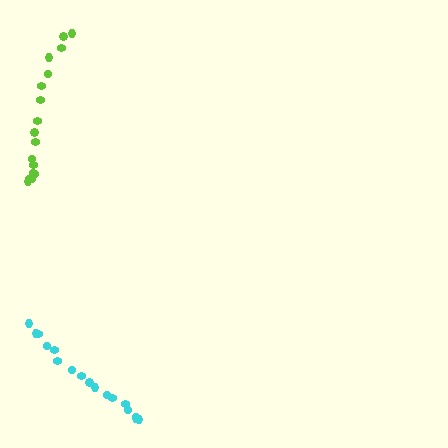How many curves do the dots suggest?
There are 2 distinct paths.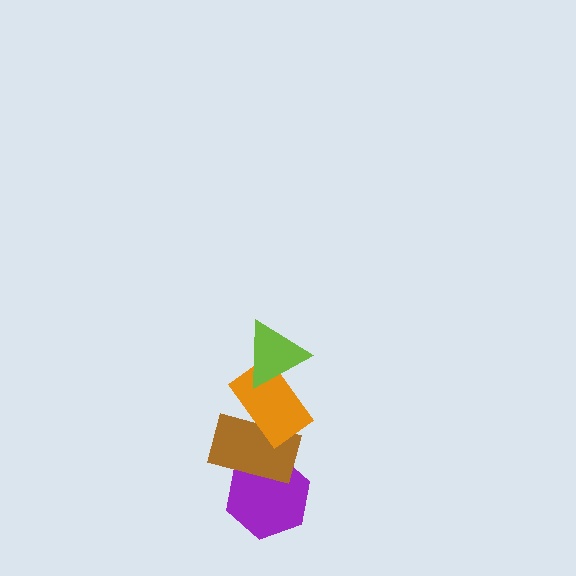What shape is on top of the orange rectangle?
The lime triangle is on top of the orange rectangle.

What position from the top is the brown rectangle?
The brown rectangle is 3rd from the top.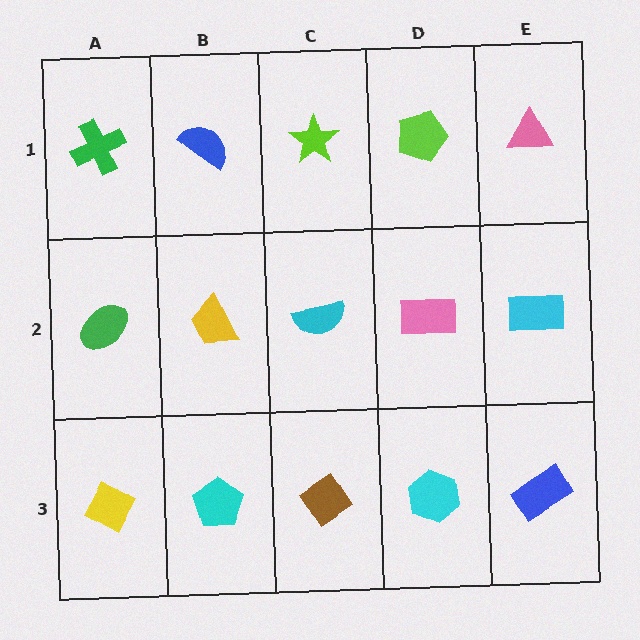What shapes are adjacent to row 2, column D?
A lime pentagon (row 1, column D), a cyan hexagon (row 3, column D), a cyan semicircle (row 2, column C), a cyan rectangle (row 2, column E).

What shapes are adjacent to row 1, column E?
A cyan rectangle (row 2, column E), a lime pentagon (row 1, column D).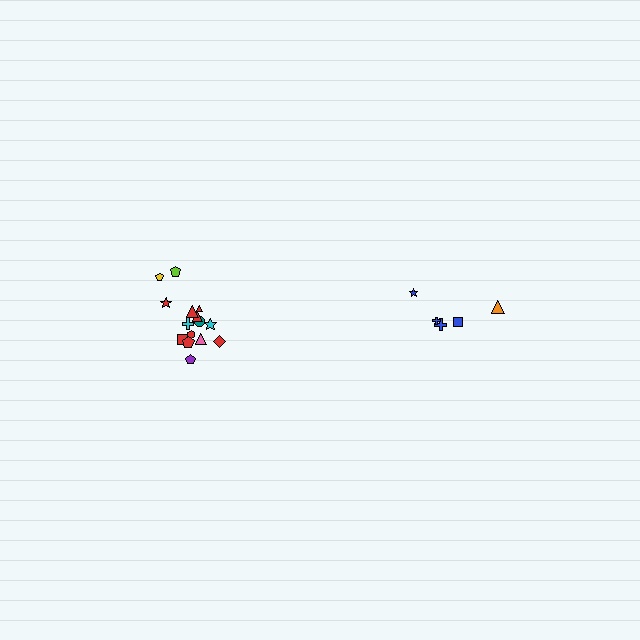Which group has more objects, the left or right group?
The left group.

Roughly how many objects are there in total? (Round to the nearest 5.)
Roughly 20 objects in total.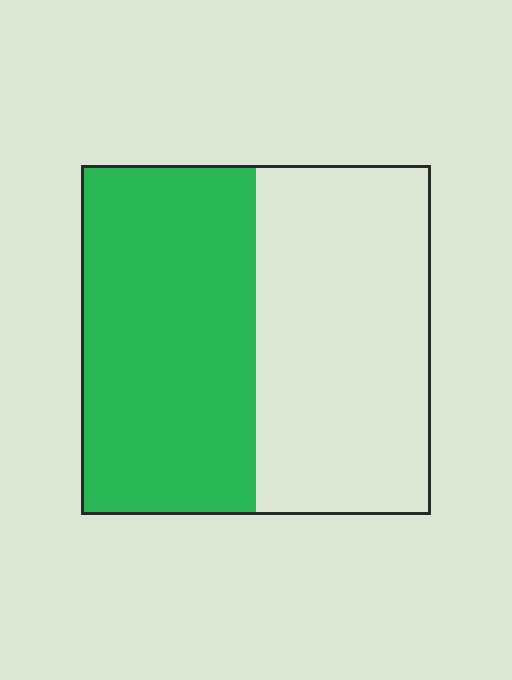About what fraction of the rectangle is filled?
About one half (1/2).